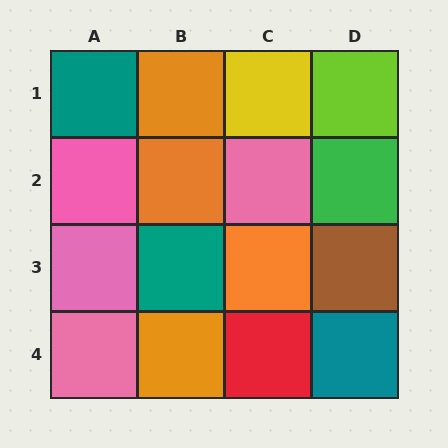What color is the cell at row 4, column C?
Red.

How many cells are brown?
1 cell is brown.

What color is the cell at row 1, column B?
Orange.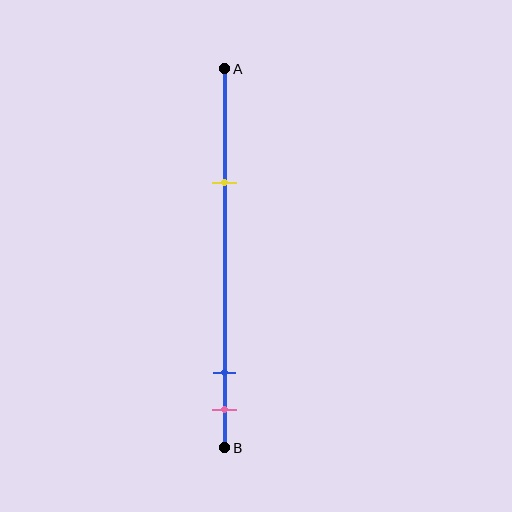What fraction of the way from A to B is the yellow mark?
The yellow mark is approximately 30% (0.3) of the way from A to B.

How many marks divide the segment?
There are 3 marks dividing the segment.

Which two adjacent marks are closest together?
The blue and pink marks are the closest adjacent pair.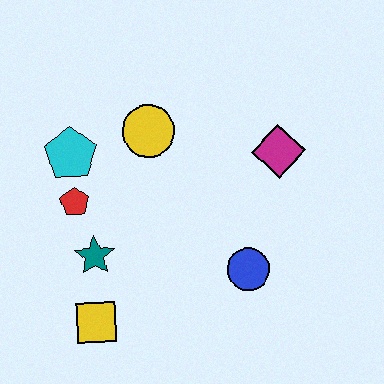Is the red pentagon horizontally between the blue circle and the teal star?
No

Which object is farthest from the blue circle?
The cyan pentagon is farthest from the blue circle.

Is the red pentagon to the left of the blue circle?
Yes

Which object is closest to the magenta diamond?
The blue circle is closest to the magenta diamond.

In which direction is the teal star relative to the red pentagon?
The teal star is below the red pentagon.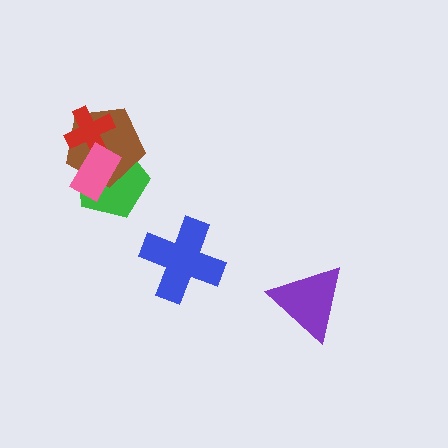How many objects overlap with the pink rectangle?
3 objects overlap with the pink rectangle.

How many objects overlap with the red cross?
3 objects overlap with the red cross.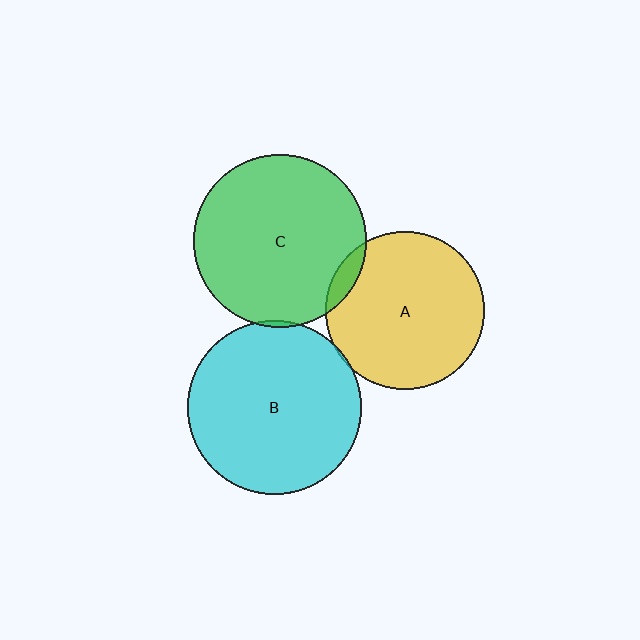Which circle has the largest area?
Circle B (cyan).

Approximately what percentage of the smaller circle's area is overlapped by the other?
Approximately 5%.